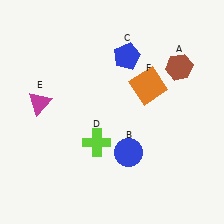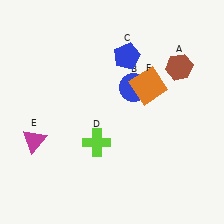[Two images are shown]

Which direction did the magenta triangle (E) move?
The magenta triangle (E) moved down.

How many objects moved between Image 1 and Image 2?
2 objects moved between the two images.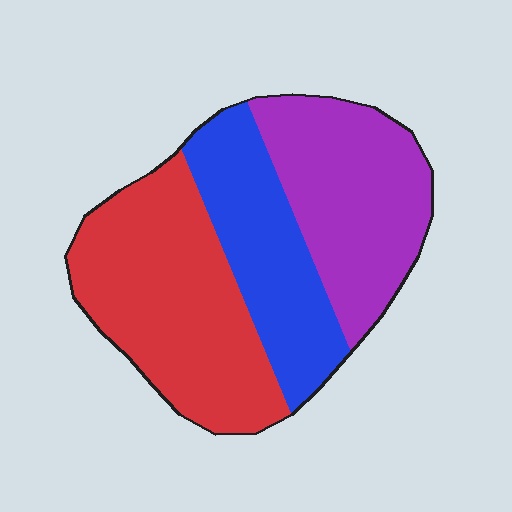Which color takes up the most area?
Red, at roughly 40%.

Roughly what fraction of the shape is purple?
Purple takes up between a quarter and a half of the shape.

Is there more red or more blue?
Red.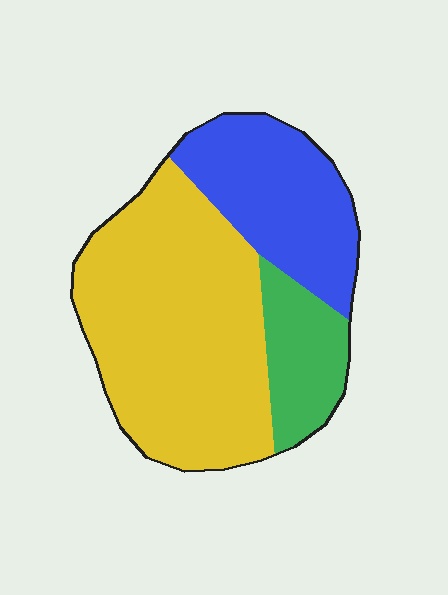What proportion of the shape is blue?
Blue takes up about one quarter (1/4) of the shape.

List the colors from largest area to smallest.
From largest to smallest: yellow, blue, green.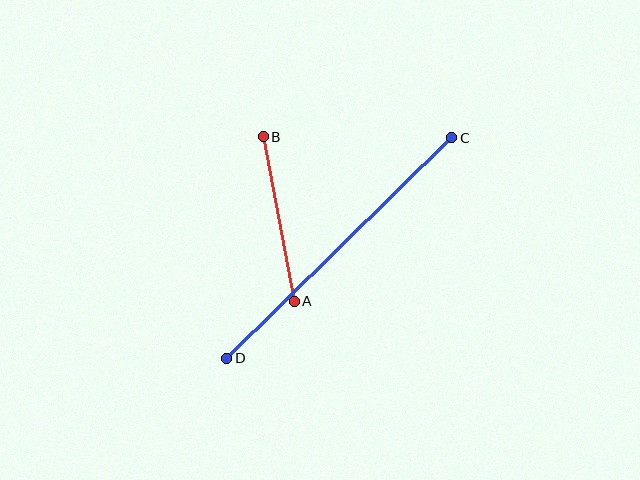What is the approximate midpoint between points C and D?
The midpoint is at approximately (339, 248) pixels.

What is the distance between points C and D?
The distance is approximately 315 pixels.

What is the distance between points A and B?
The distance is approximately 167 pixels.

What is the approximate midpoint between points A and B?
The midpoint is at approximately (279, 219) pixels.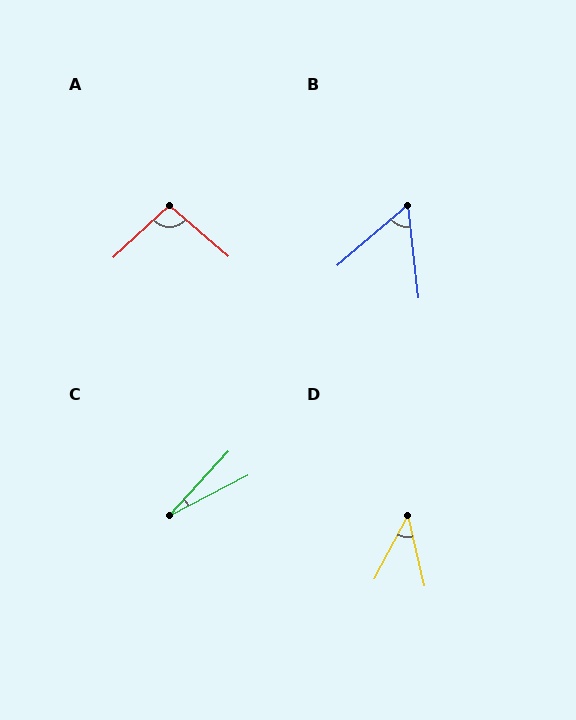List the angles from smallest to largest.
C (20°), D (41°), B (56°), A (96°).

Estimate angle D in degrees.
Approximately 41 degrees.